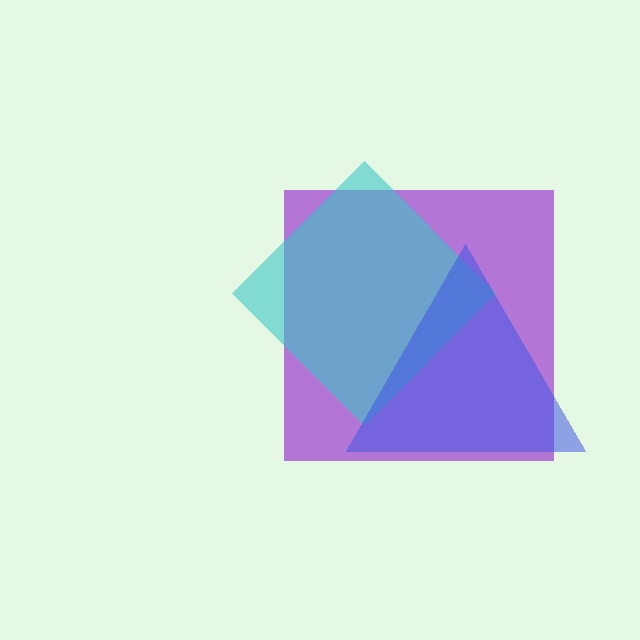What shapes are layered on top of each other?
The layered shapes are: a purple square, a cyan diamond, a blue triangle.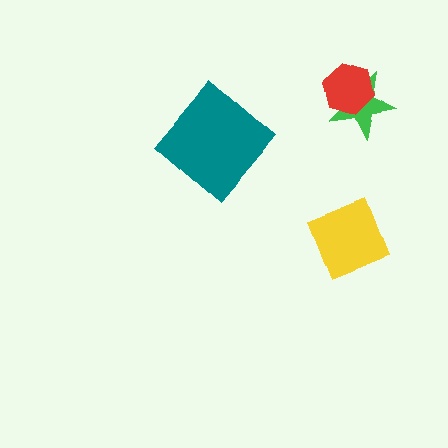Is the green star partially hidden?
Yes, it is partially covered by another shape.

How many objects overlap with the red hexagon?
1 object overlaps with the red hexagon.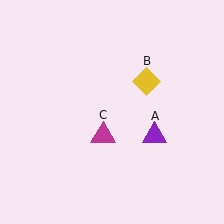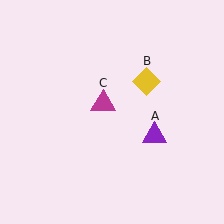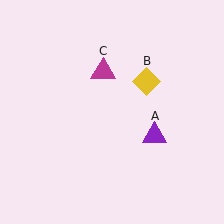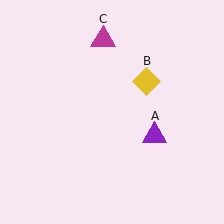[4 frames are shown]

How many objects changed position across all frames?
1 object changed position: magenta triangle (object C).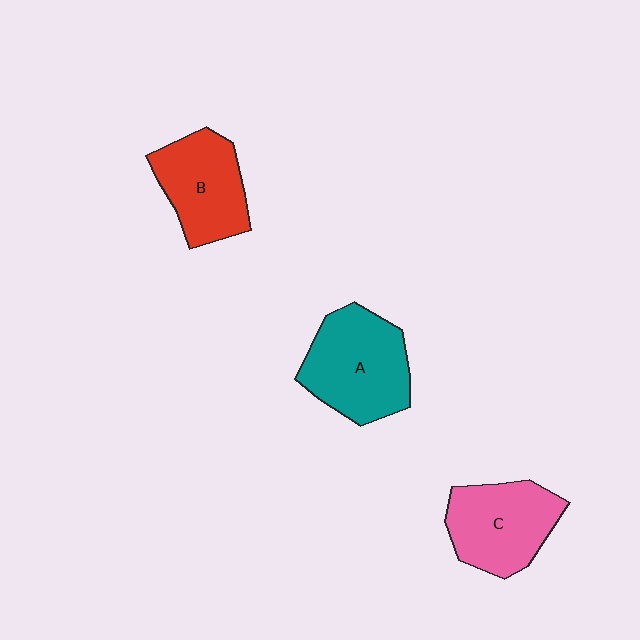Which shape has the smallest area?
Shape B (red).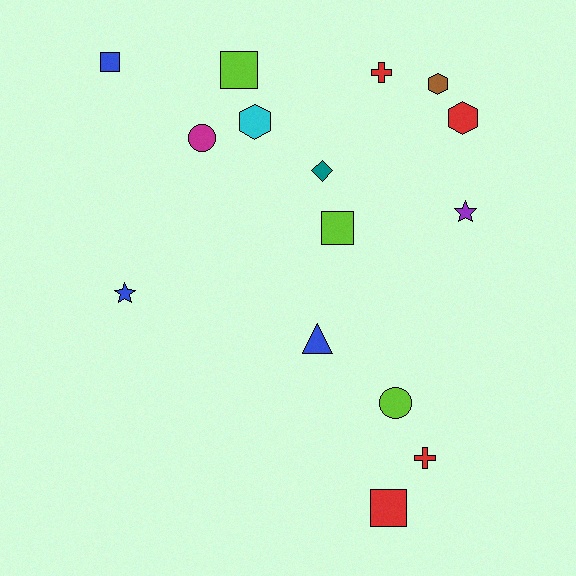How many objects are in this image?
There are 15 objects.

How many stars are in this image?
There are 2 stars.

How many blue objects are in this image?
There are 3 blue objects.